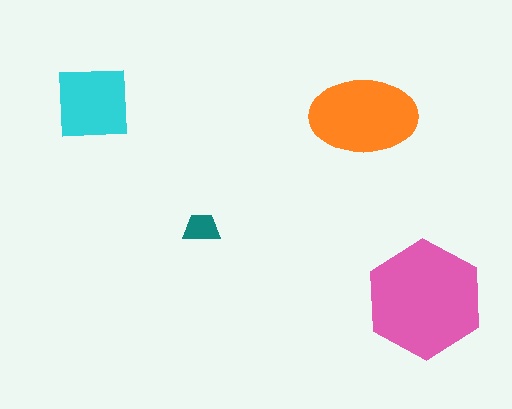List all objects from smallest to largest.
The teal trapezoid, the cyan square, the orange ellipse, the pink hexagon.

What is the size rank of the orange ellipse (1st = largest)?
2nd.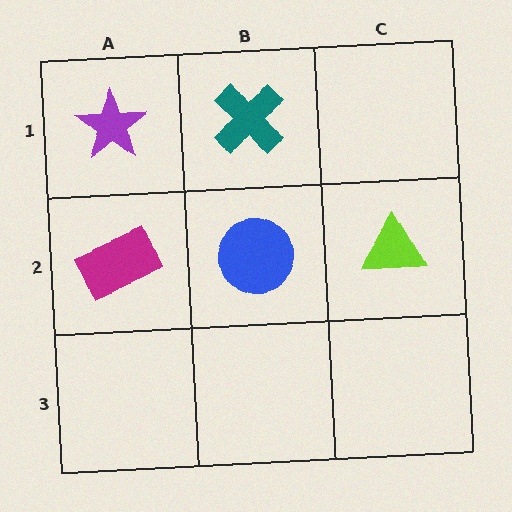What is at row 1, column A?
A purple star.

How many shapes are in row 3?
0 shapes.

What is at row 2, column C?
A lime triangle.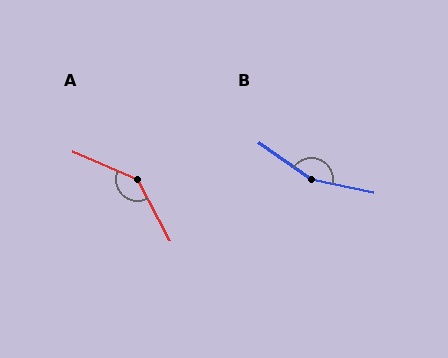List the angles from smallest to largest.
A (141°), B (158°).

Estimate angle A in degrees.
Approximately 141 degrees.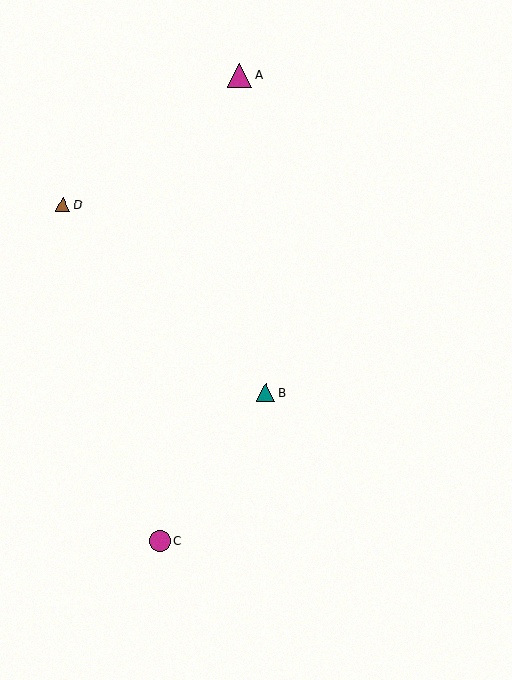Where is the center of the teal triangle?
The center of the teal triangle is at (266, 393).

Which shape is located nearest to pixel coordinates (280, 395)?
The teal triangle (labeled B) at (266, 393) is nearest to that location.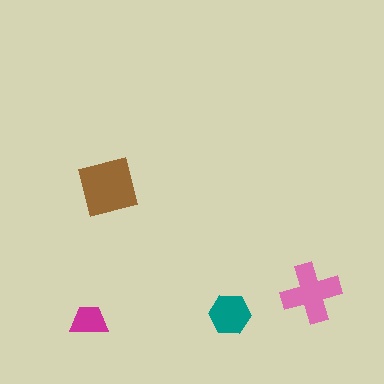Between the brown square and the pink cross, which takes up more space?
The brown square.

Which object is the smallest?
The magenta trapezoid.